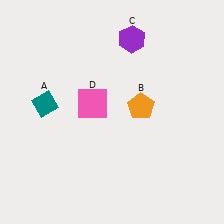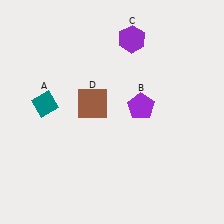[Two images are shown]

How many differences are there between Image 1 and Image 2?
There are 2 differences between the two images.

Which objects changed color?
B changed from orange to purple. D changed from pink to brown.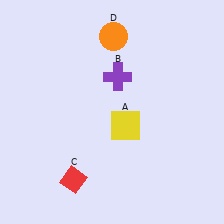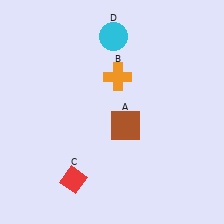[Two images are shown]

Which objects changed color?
A changed from yellow to brown. B changed from purple to orange. D changed from orange to cyan.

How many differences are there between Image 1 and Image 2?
There are 3 differences between the two images.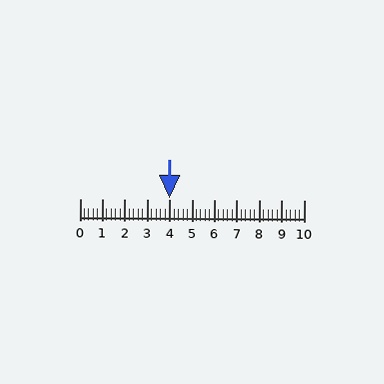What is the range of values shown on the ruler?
The ruler shows values from 0 to 10.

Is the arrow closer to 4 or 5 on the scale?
The arrow is closer to 4.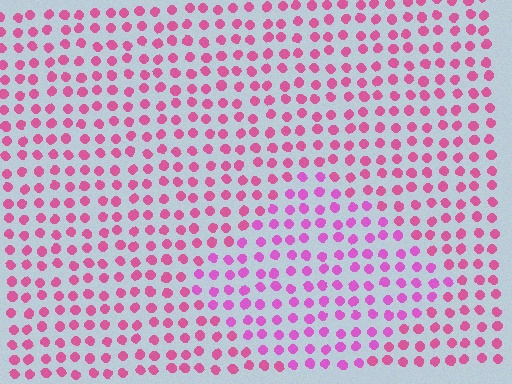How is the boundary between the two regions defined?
The boundary is defined purely by a slight shift in hue (about 23 degrees). Spacing, size, and orientation are identical on both sides.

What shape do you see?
I see a diamond.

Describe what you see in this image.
The image is filled with small pink elements in a uniform arrangement. A diamond-shaped region is visible where the elements are tinted to a slightly different hue, forming a subtle color boundary.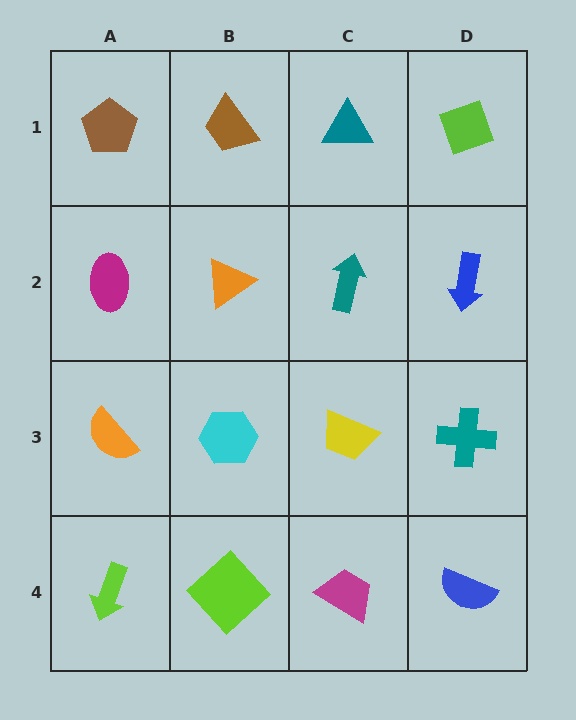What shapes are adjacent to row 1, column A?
A magenta ellipse (row 2, column A), a brown trapezoid (row 1, column B).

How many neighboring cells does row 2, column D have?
3.